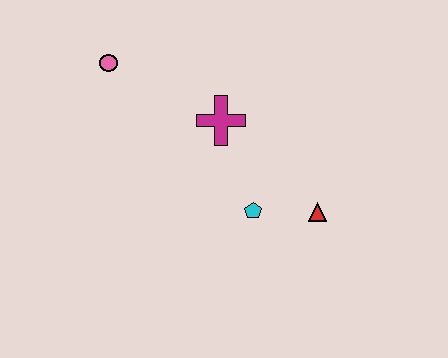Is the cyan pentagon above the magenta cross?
No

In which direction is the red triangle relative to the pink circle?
The red triangle is to the right of the pink circle.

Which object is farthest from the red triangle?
The pink circle is farthest from the red triangle.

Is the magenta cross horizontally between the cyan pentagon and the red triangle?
No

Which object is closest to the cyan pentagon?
The red triangle is closest to the cyan pentagon.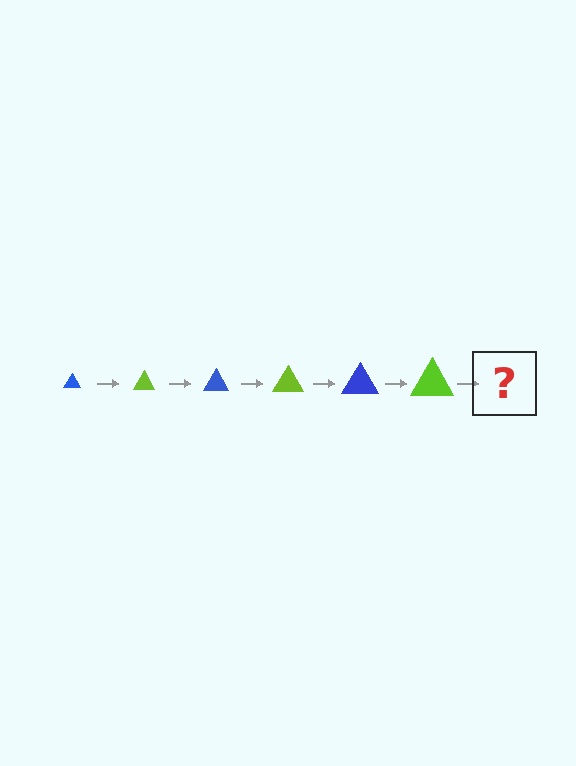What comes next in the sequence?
The next element should be a blue triangle, larger than the previous one.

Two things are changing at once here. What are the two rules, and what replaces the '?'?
The two rules are that the triangle grows larger each step and the color cycles through blue and lime. The '?' should be a blue triangle, larger than the previous one.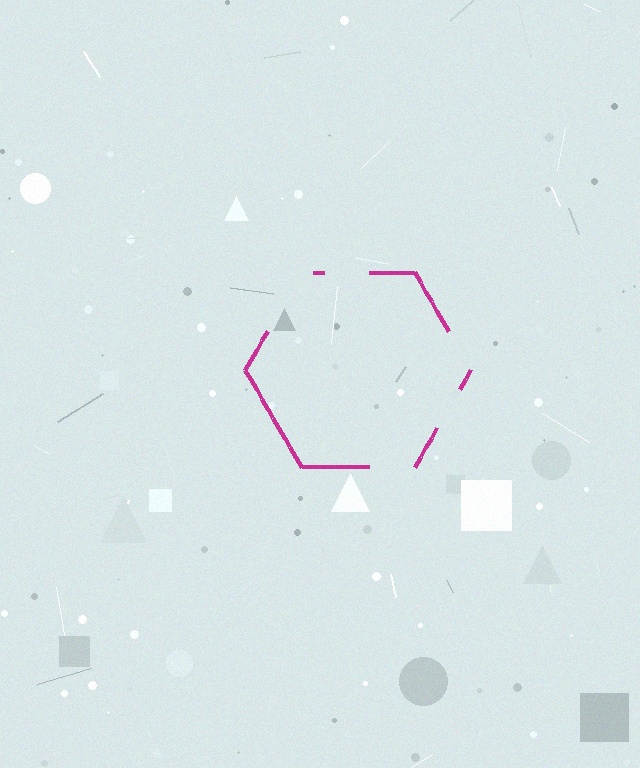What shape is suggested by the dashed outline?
The dashed outline suggests a hexagon.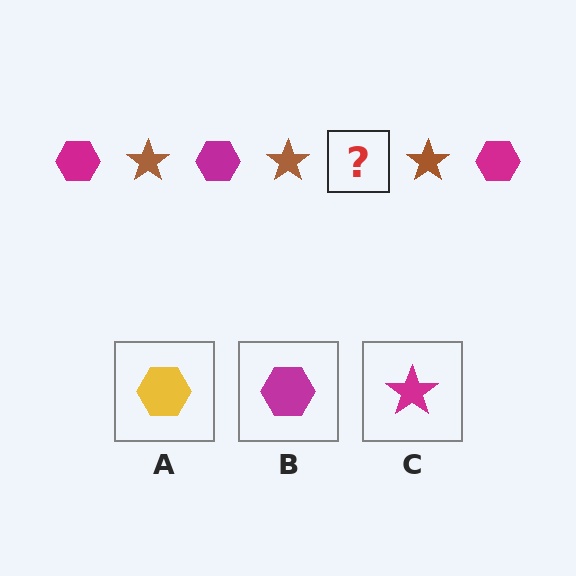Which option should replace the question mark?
Option B.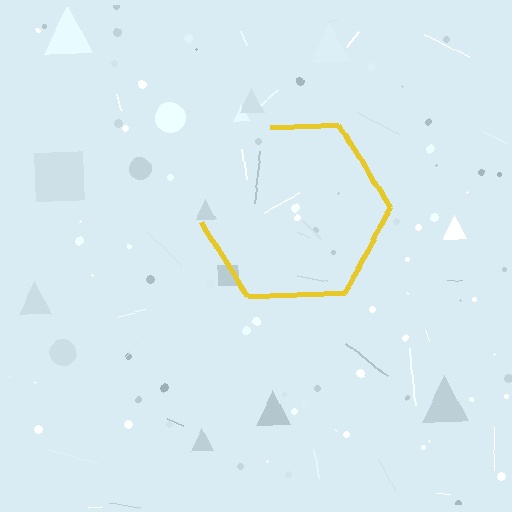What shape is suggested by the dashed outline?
The dashed outline suggests a hexagon.